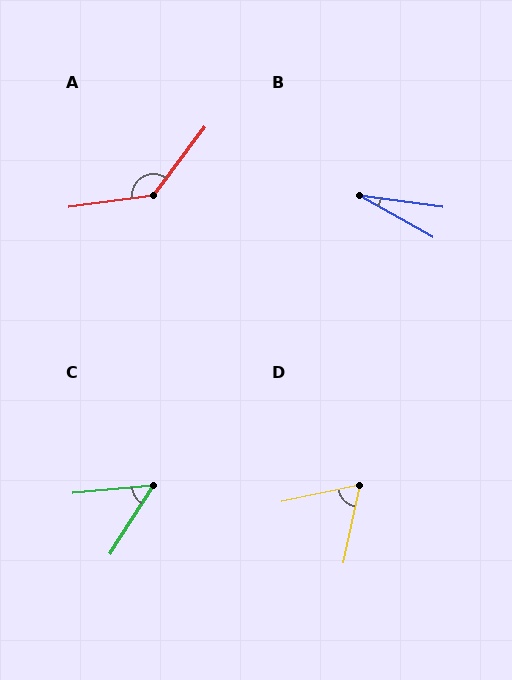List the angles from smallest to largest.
B (21°), C (53°), D (66°), A (134°).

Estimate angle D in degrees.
Approximately 66 degrees.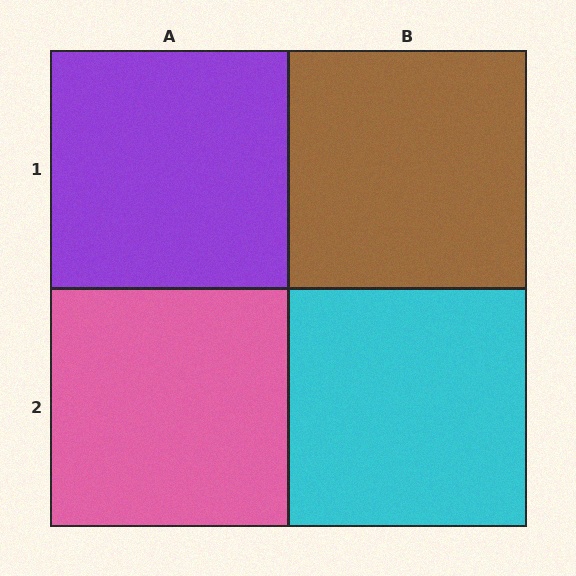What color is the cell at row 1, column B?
Brown.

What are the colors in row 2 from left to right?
Pink, cyan.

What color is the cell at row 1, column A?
Purple.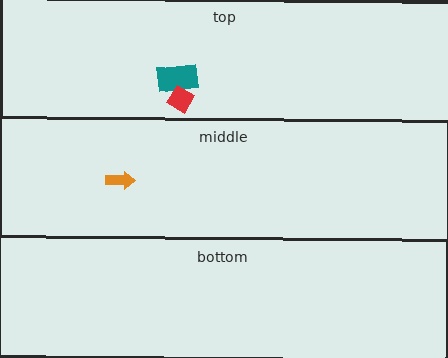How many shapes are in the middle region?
1.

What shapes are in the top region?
The teal rectangle, the red diamond.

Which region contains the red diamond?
The top region.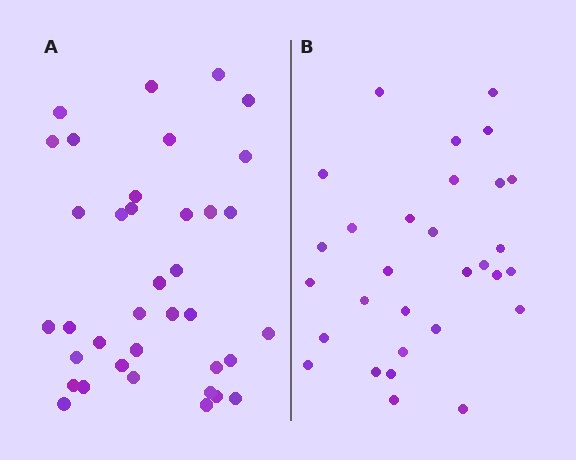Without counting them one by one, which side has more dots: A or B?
Region A (the left region) has more dots.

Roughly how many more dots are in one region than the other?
Region A has roughly 8 or so more dots than region B.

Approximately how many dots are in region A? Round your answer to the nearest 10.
About 40 dots. (The exact count is 37, which rounds to 40.)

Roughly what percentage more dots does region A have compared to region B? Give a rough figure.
About 25% more.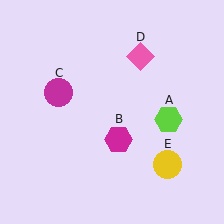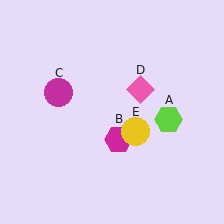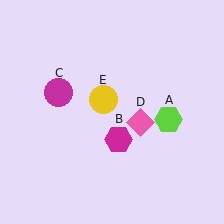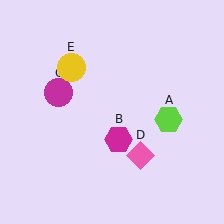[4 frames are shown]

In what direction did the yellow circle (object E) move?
The yellow circle (object E) moved up and to the left.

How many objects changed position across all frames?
2 objects changed position: pink diamond (object D), yellow circle (object E).